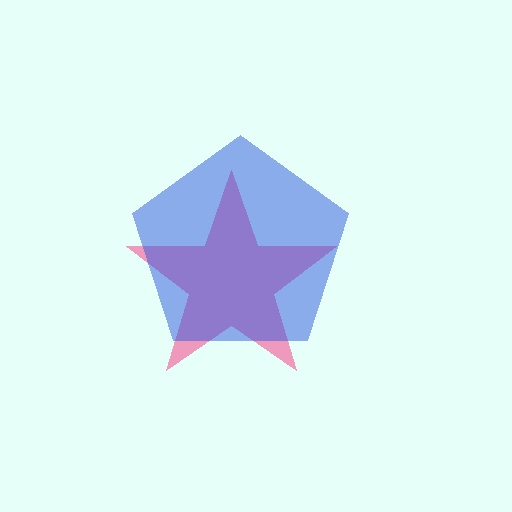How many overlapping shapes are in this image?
There are 2 overlapping shapes in the image.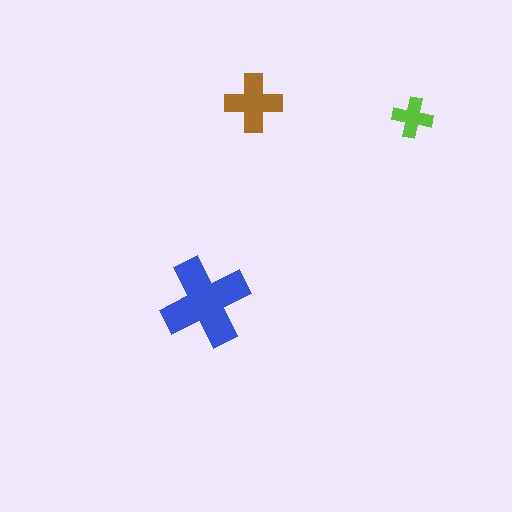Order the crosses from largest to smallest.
the blue one, the brown one, the lime one.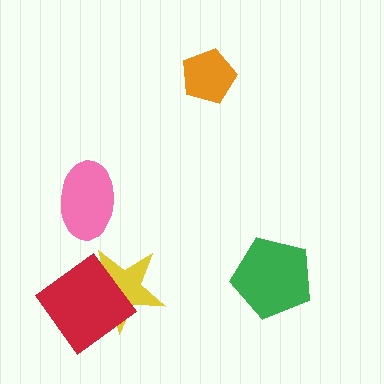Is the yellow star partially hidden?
Yes, it is partially covered by another shape.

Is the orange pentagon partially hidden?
No, no other shape covers it.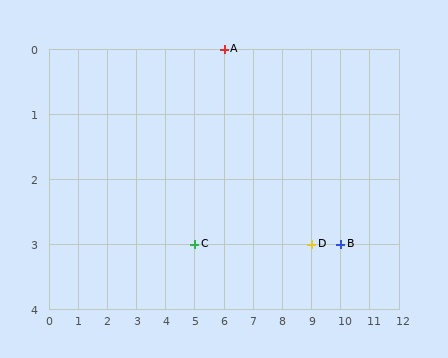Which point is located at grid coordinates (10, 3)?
Point B is at (10, 3).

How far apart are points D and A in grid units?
Points D and A are 3 columns and 3 rows apart (about 4.2 grid units diagonally).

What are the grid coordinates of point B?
Point B is at grid coordinates (10, 3).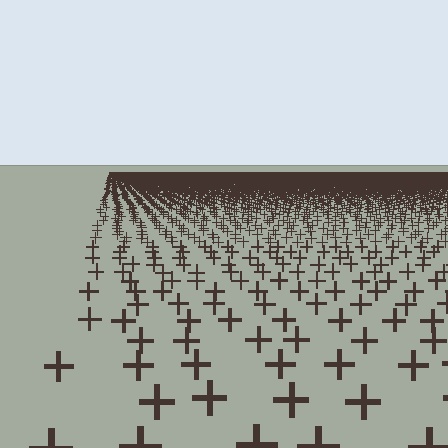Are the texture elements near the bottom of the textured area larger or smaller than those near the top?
Larger. Near the bottom, elements are closer to the viewer and appear at a bigger on-screen size.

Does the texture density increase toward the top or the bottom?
Density increases toward the top.